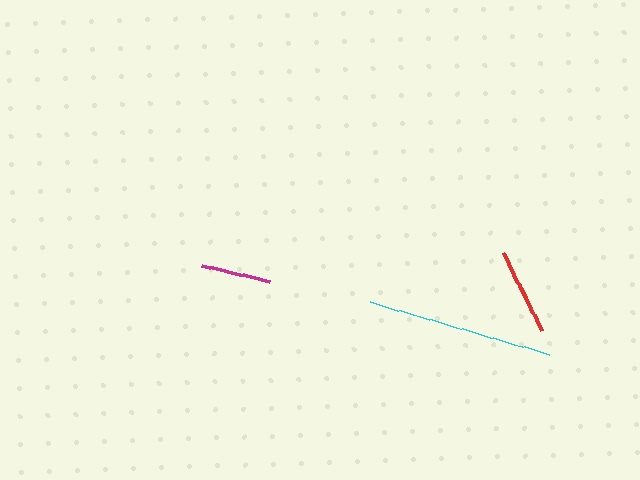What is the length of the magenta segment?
The magenta segment is approximately 71 pixels long.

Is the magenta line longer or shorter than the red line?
The red line is longer than the magenta line.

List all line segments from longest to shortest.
From longest to shortest: cyan, red, magenta.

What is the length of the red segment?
The red segment is approximately 87 pixels long.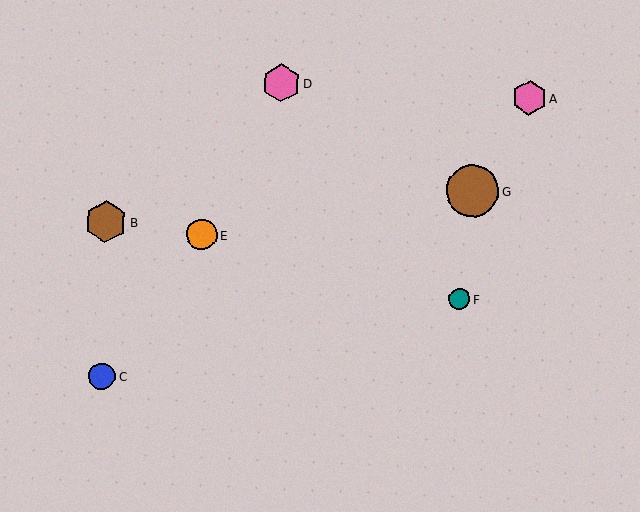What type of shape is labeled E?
Shape E is an orange circle.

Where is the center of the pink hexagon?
The center of the pink hexagon is at (529, 98).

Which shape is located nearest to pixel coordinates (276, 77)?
The pink hexagon (labeled D) at (281, 83) is nearest to that location.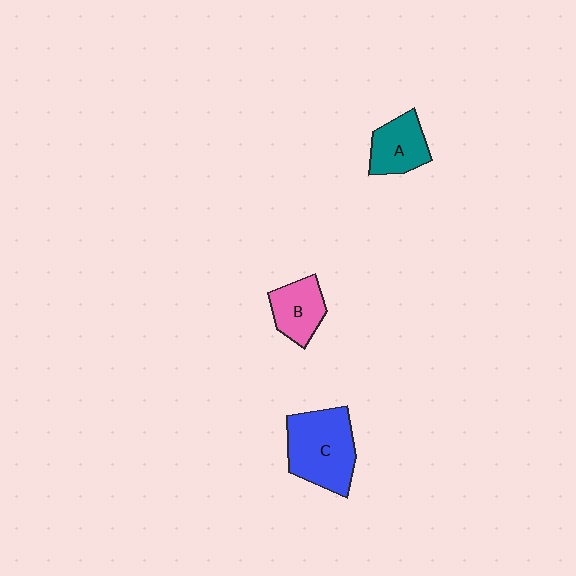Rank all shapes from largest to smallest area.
From largest to smallest: C (blue), A (teal), B (pink).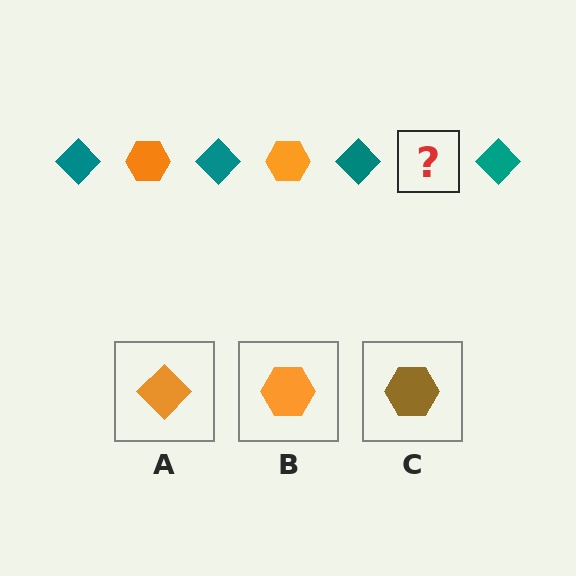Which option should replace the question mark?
Option B.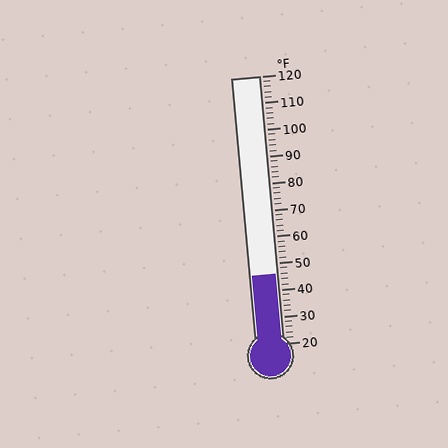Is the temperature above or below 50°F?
The temperature is below 50°F.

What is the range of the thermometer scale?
The thermometer scale ranges from 20°F to 120°F.